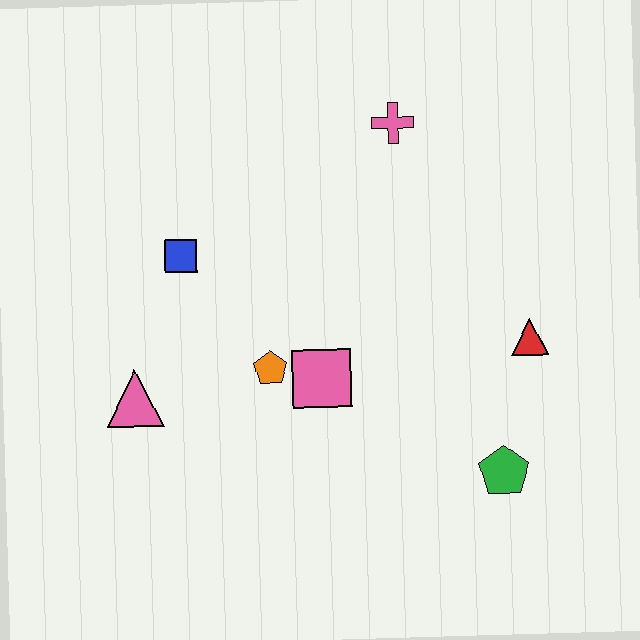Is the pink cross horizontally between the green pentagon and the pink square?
Yes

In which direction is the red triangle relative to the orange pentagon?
The red triangle is to the right of the orange pentagon.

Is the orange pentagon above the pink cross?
No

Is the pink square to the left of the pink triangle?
No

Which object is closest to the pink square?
The orange pentagon is closest to the pink square.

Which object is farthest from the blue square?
The green pentagon is farthest from the blue square.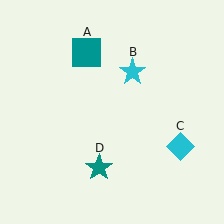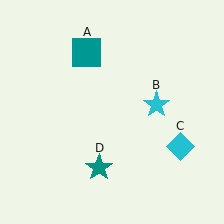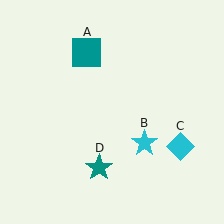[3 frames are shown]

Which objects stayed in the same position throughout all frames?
Teal square (object A) and cyan diamond (object C) and teal star (object D) remained stationary.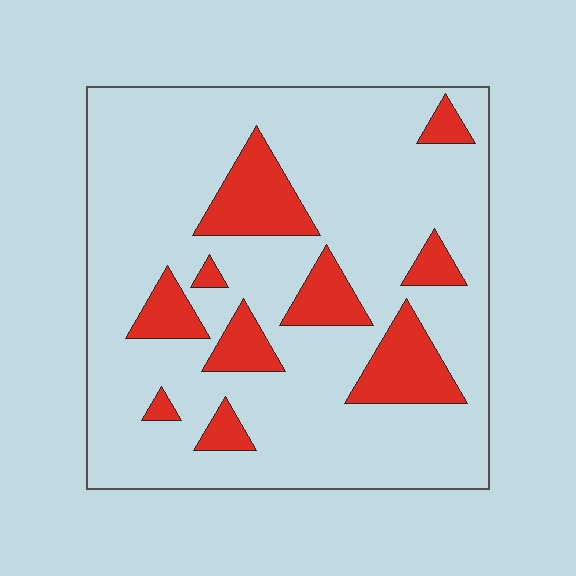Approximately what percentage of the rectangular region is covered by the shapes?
Approximately 20%.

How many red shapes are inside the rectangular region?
10.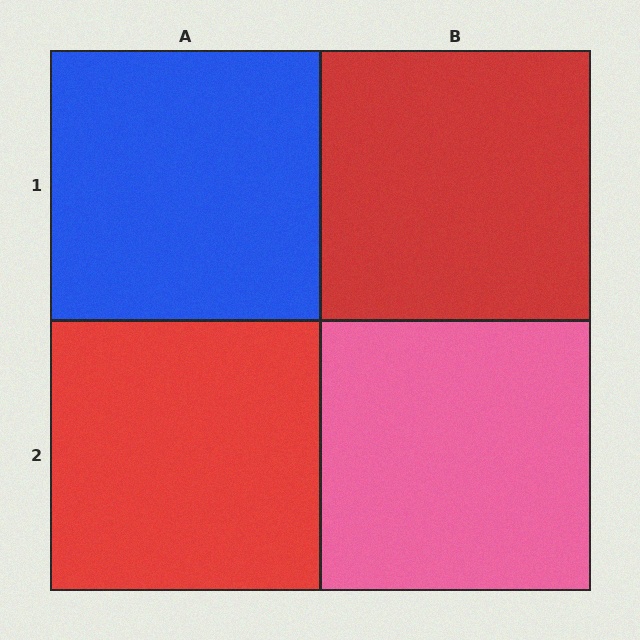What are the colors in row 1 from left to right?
Blue, red.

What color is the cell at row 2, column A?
Red.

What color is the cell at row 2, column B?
Pink.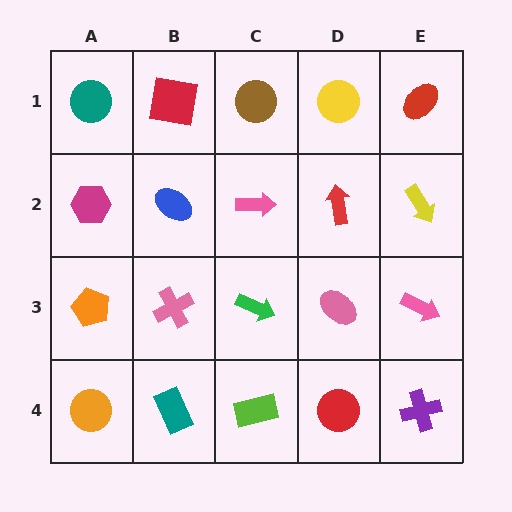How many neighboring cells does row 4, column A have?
2.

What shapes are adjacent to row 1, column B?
A blue ellipse (row 2, column B), a teal circle (row 1, column A), a brown circle (row 1, column C).